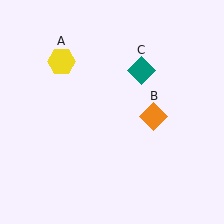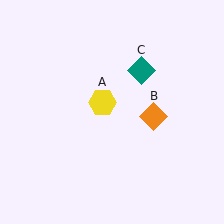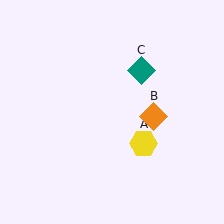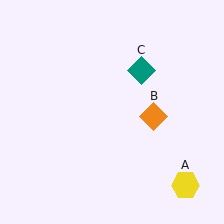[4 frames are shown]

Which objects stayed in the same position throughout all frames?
Orange diamond (object B) and teal diamond (object C) remained stationary.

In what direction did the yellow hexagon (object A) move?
The yellow hexagon (object A) moved down and to the right.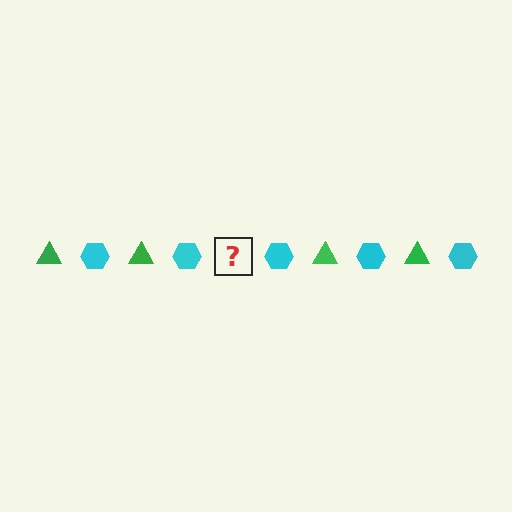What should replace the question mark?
The question mark should be replaced with a green triangle.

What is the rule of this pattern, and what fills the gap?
The rule is that the pattern alternates between green triangle and cyan hexagon. The gap should be filled with a green triangle.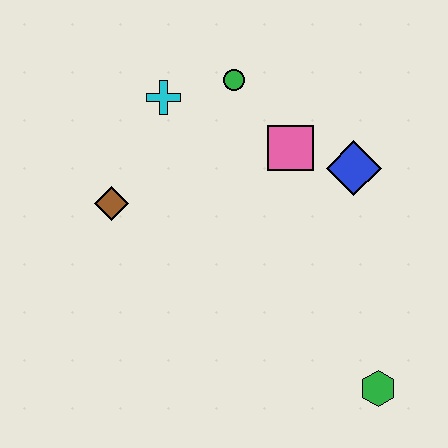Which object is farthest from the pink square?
The green hexagon is farthest from the pink square.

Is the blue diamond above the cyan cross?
No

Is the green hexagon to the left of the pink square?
No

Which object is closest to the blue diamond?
The pink square is closest to the blue diamond.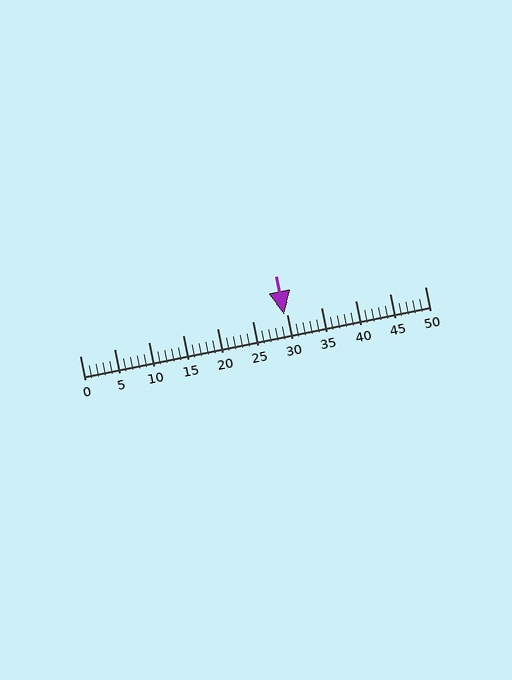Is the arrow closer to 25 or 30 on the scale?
The arrow is closer to 30.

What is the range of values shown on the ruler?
The ruler shows values from 0 to 50.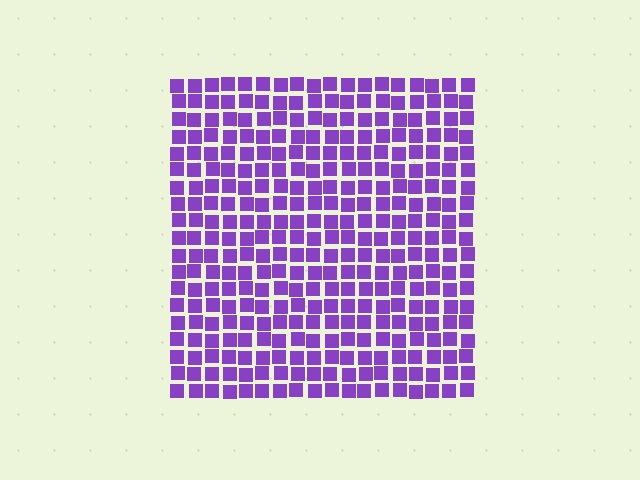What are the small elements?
The small elements are squares.